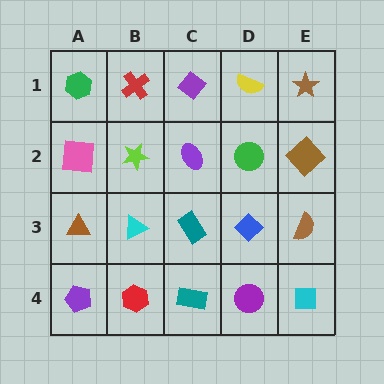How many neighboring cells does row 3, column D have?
4.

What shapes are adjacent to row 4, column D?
A blue diamond (row 3, column D), a teal rectangle (row 4, column C), a cyan square (row 4, column E).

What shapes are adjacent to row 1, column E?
A brown diamond (row 2, column E), a yellow semicircle (row 1, column D).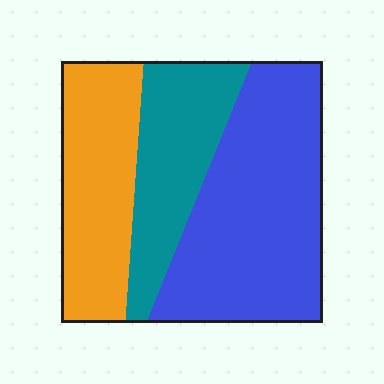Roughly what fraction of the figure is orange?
Orange covers about 30% of the figure.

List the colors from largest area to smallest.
From largest to smallest: blue, orange, teal.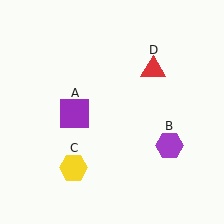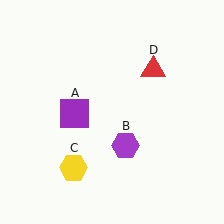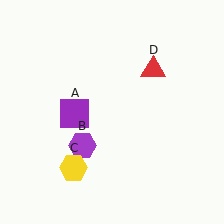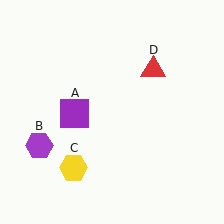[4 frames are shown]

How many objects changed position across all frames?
1 object changed position: purple hexagon (object B).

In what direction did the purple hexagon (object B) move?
The purple hexagon (object B) moved left.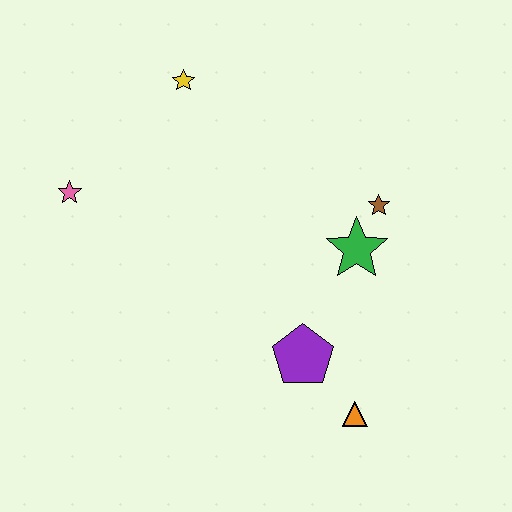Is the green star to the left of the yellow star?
No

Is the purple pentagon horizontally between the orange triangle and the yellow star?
Yes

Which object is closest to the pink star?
The yellow star is closest to the pink star.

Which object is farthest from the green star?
The pink star is farthest from the green star.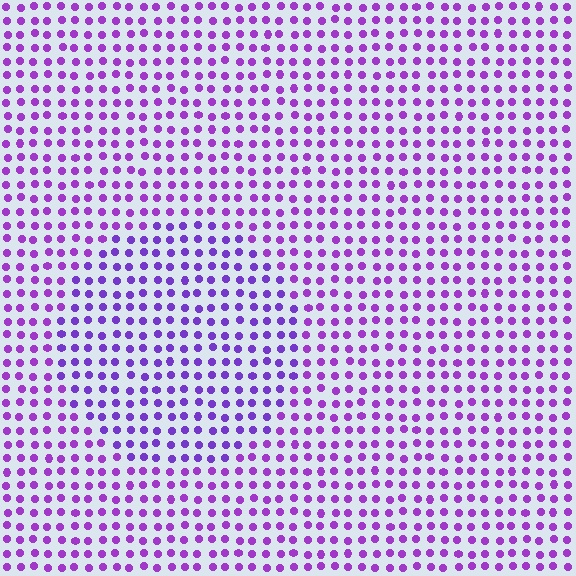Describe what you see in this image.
The image is filled with small purple elements in a uniform arrangement. A circle-shaped region is visible where the elements are tinted to a slightly different hue, forming a subtle color boundary.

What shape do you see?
I see a circle.